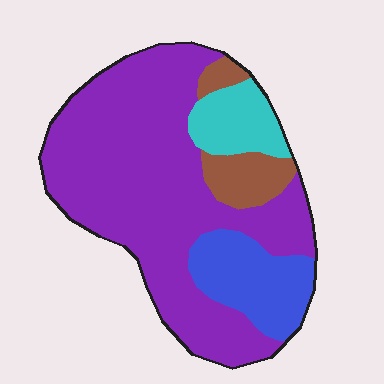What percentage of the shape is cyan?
Cyan takes up less than a quarter of the shape.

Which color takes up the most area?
Purple, at roughly 65%.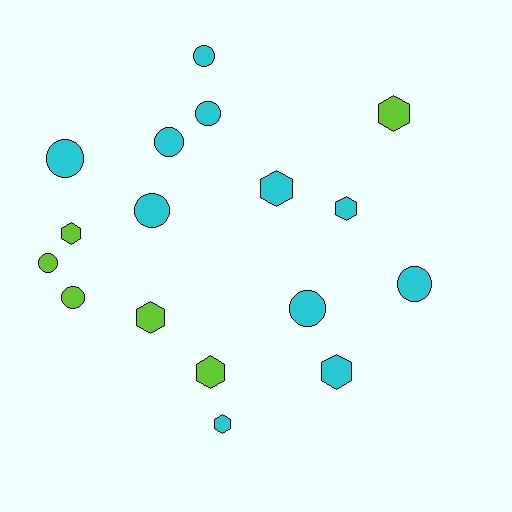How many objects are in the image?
There are 17 objects.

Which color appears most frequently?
Cyan, with 11 objects.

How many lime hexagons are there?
There are 4 lime hexagons.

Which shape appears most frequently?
Circle, with 9 objects.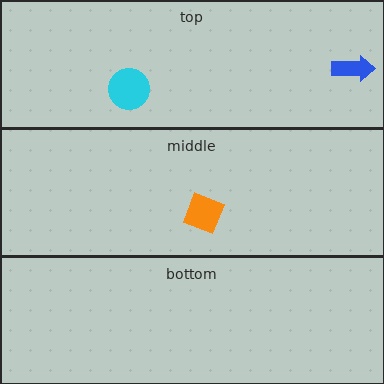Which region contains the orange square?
The middle region.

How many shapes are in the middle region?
1.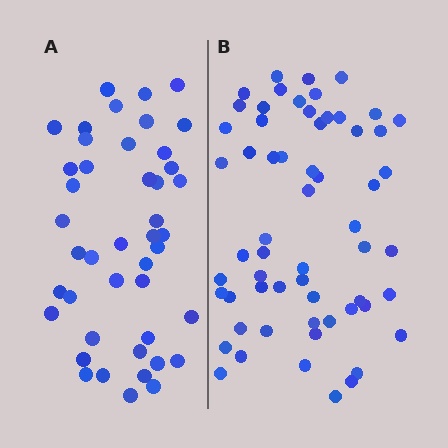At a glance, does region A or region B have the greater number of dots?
Region B (the right region) has more dots.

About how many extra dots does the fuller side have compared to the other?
Region B has approximately 15 more dots than region A.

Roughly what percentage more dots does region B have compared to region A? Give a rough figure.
About 35% more.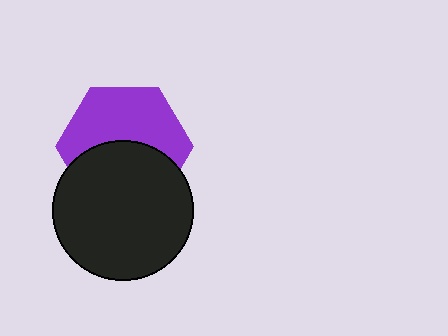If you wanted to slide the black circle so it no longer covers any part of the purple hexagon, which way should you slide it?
Slide it down — that is the most direct way to separate the two shapes.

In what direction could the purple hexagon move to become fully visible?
The purple hexagon could move up. That would shift it out from behind the black circle entirely.